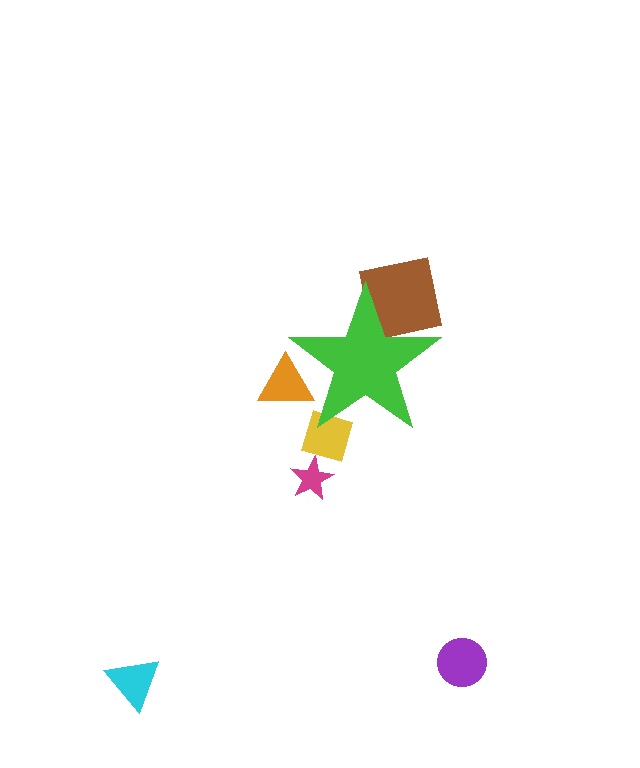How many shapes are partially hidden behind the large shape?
3 shapes are partially hidden.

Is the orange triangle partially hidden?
Yes, the orange triangle is partially hidden behind the green star.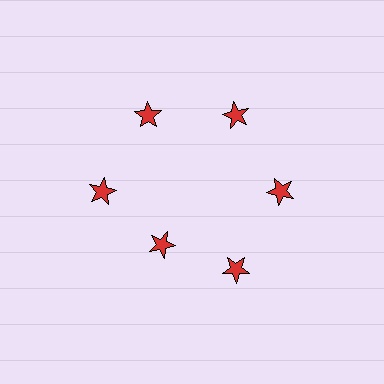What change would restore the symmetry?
The symmetry would be restored by moving it outward, back onto the ring so that all 6 stars sit at equal angles and equal distance from the center.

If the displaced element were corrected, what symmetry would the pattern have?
It would have 6-fold rotational symmetry — the pattern would map onto itself every 60 degrees.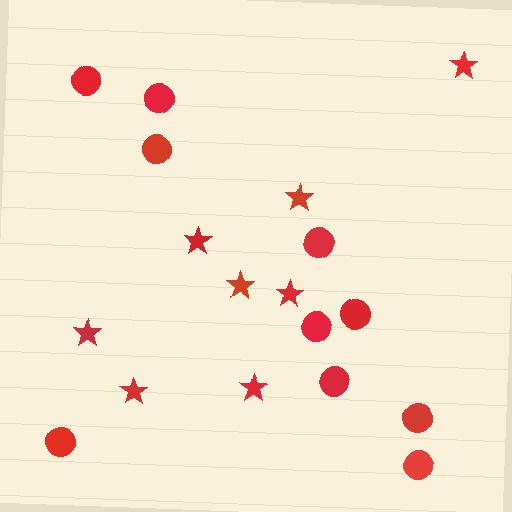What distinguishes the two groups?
There are 2 groups: one group of circles (10) and one group of stars (8).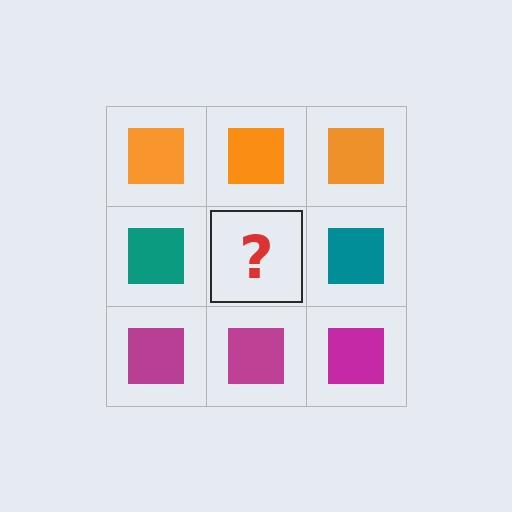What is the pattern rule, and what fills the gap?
The rule is that each row has a consistent color. The gap should be filled with a teal square.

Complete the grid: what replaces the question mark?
The question mark should be replaced with a teal square.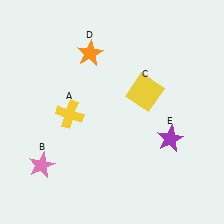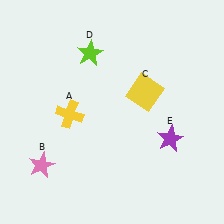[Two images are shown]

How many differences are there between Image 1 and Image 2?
There is 1 difference between the two images.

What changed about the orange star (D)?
In Image 1, D is orange. In Image 2, it changed to lime.